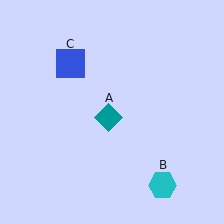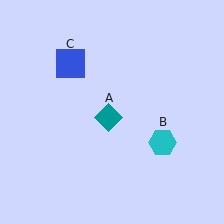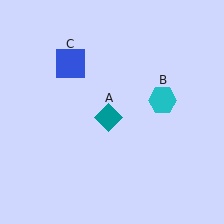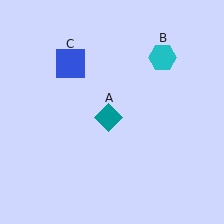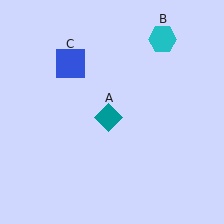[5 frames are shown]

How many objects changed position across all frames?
1 object changed position: cyan hexagon (object B).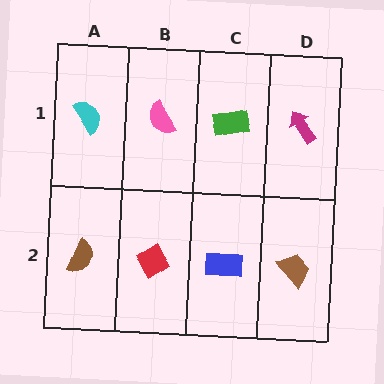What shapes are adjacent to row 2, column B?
A pink semicircle (row 1, column B), a brown semicircle (row 2, column A), a blue rectangle (row 2, column C).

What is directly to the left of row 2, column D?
A blue rectangle.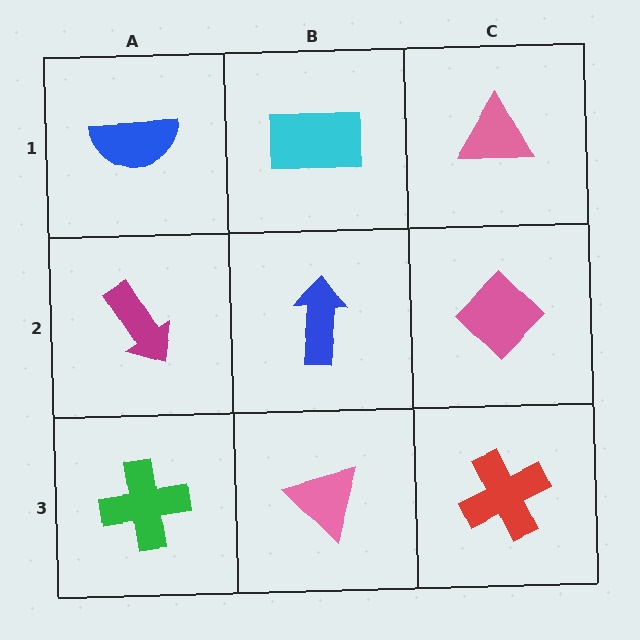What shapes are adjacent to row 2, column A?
A blue semicircle (row 1, column A), a green cross (row 3, column A), a blue arrow (row 2, column B).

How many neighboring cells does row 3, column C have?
2.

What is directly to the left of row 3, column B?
A green cross.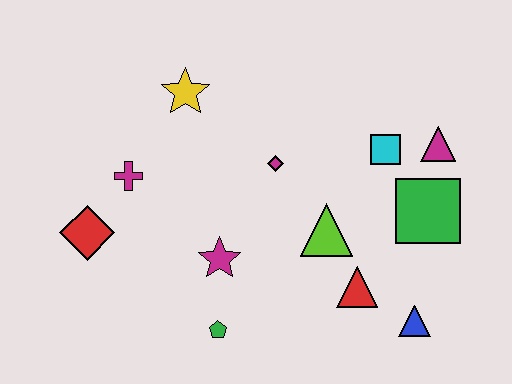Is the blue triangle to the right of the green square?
No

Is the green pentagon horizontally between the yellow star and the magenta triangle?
Yes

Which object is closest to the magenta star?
The green pentagon is closest to the magenta star.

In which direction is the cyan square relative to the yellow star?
The cyan square is to the right of the yellow star.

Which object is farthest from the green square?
The red diamond is farthest from the green square.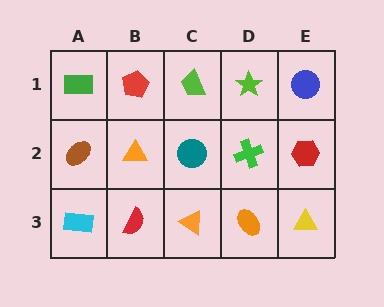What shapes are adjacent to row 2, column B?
A red pentagon (row 1, column B), a red semicircle (row 3, column B), a brown ellipse (row 2, column A), a teal circle (row 2, column C).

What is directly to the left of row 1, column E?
A lime star.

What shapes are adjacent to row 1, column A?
A brown ellipse (row 2, column A), a red pentagon (row 1, column B).